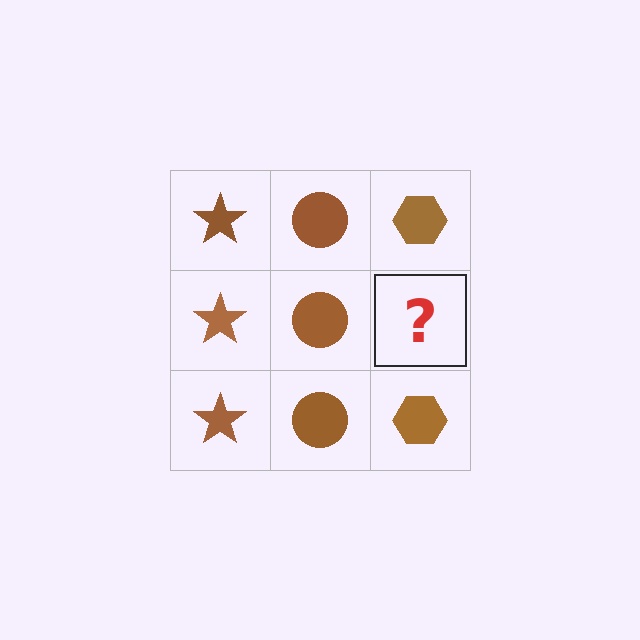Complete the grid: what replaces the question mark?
The question mark should be replaced with a brown hexagon.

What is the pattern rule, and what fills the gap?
The rule is that each column has a consistent shape. The gap should be filled with a brown hexagon.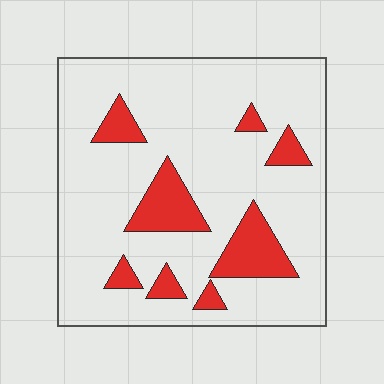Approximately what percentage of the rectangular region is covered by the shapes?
Approximately 15%.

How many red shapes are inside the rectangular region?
8.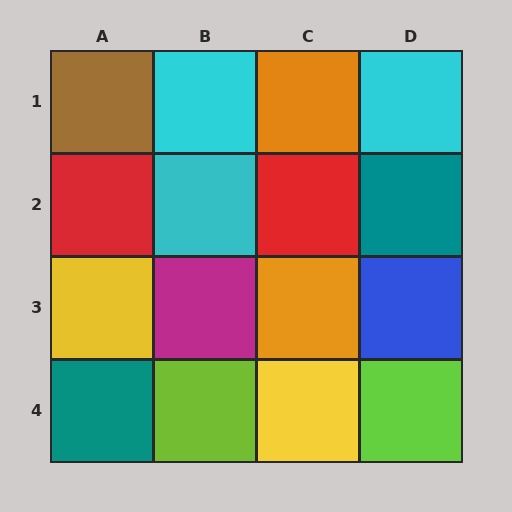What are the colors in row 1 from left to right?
Brown, cyan, orange, cyan.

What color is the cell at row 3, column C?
Orange.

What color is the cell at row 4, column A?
Teal.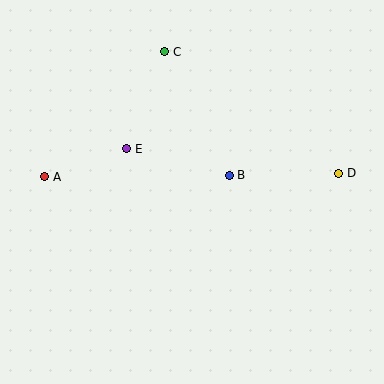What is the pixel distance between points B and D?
The distance between B and D is 110 pixels.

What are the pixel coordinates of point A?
Point A is at (45, 177).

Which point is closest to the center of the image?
Point B at (229, 175) is closest to the center.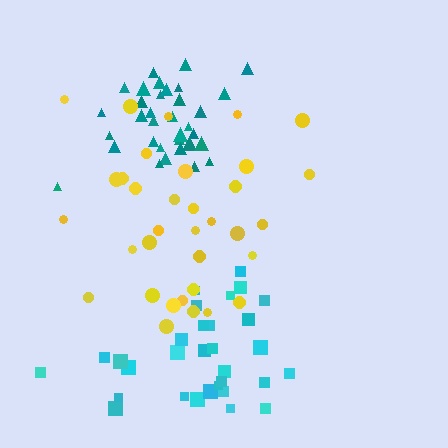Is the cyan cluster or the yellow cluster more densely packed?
Cyan.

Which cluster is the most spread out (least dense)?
Yellow.